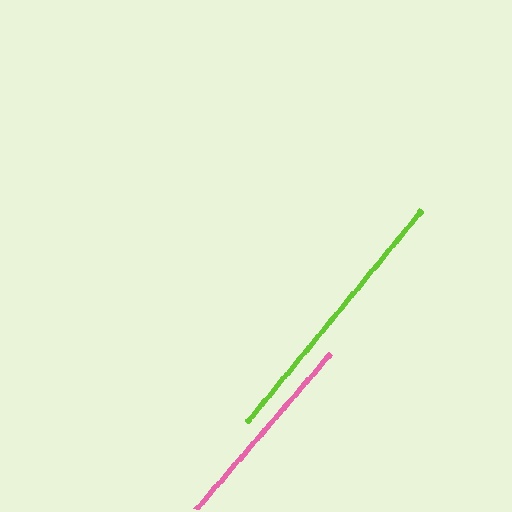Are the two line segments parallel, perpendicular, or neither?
Parallel — their directions differ by only 1.3°.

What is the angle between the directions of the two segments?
Approximately 1 degree.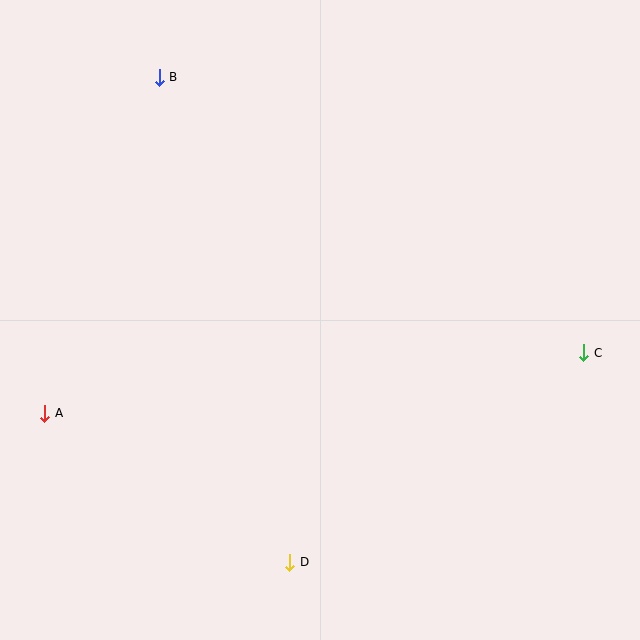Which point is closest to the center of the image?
Point D at (290, 562) is closest to the center.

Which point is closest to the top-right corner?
Point C is closest to the top-right corner.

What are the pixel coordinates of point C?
Point C is at (584, 353).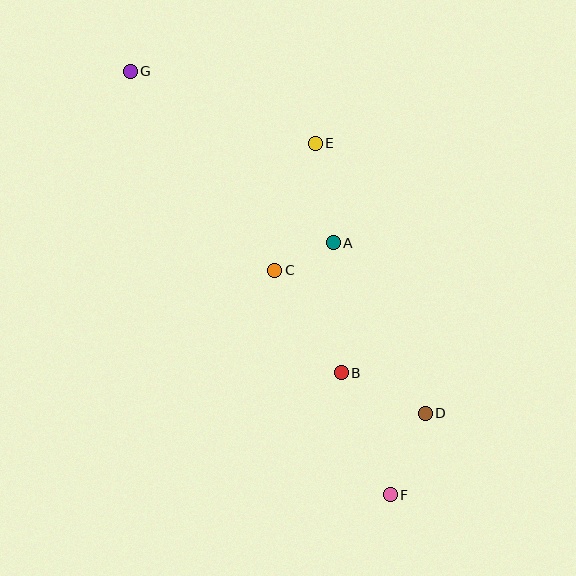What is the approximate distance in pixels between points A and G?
The distance between A and G is approximately 265 pixels.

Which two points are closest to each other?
Points A and C are closest to each other.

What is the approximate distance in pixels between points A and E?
The distance between A and E is approximately 101 pixels.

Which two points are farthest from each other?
Points F and G are farthest from each other.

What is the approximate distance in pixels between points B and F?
The distance between B and F is approximately 132 pixels.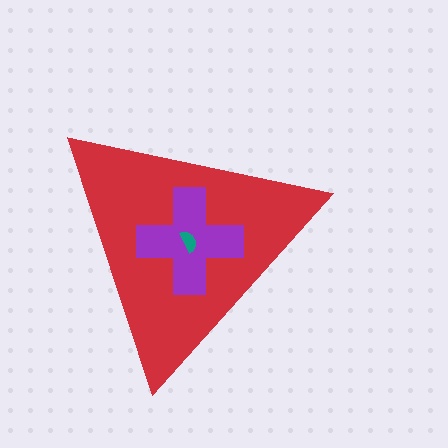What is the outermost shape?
The red triangle.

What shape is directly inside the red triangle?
The purple cross.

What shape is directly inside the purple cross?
The teal semicircle.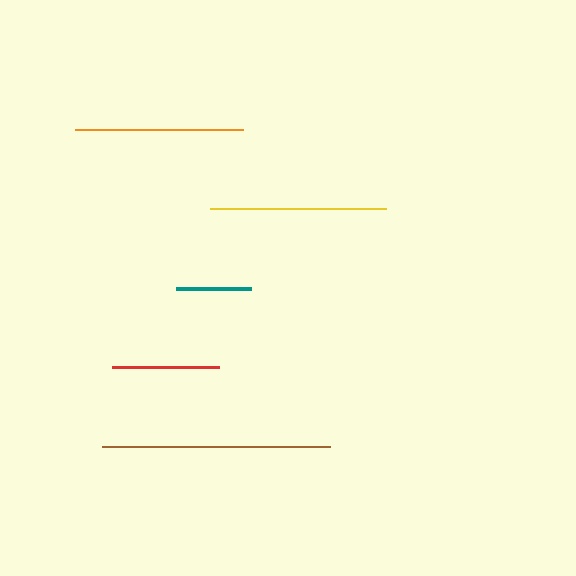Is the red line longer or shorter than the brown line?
The brown line is longer than the red line.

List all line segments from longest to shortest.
From longest to shortest: brown, yellow, orange, red, teal.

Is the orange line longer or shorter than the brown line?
The brown line is longer than the orange line.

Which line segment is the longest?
The brown line is the longest at approximately 228 pixels.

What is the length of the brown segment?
The brown segment is approximately 228 pixels long.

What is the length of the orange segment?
The orange segment is approximately 168 pixels long.